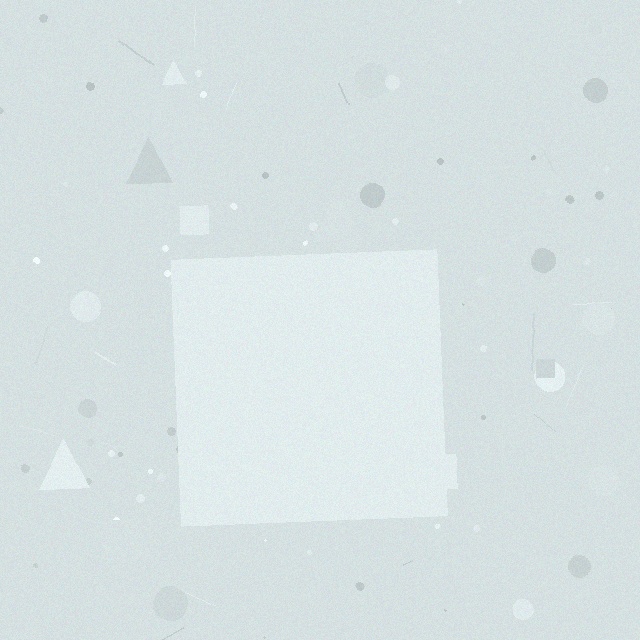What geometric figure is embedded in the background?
A square is embedded in the background.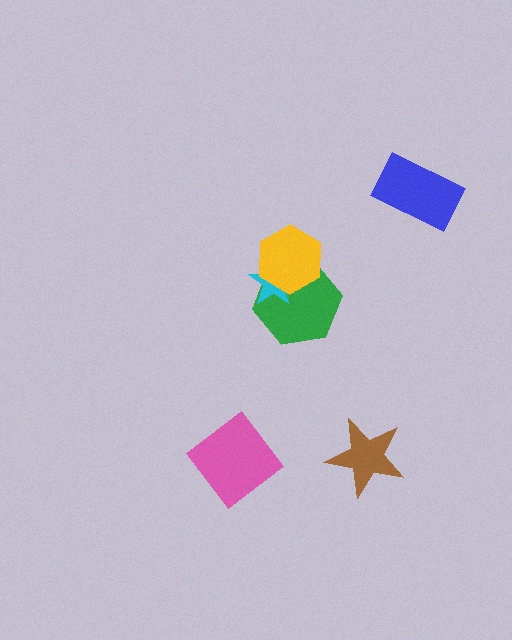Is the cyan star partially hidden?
Yes, it is partially covered by another shape.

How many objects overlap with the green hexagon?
2 objects overlap with the green hexagon.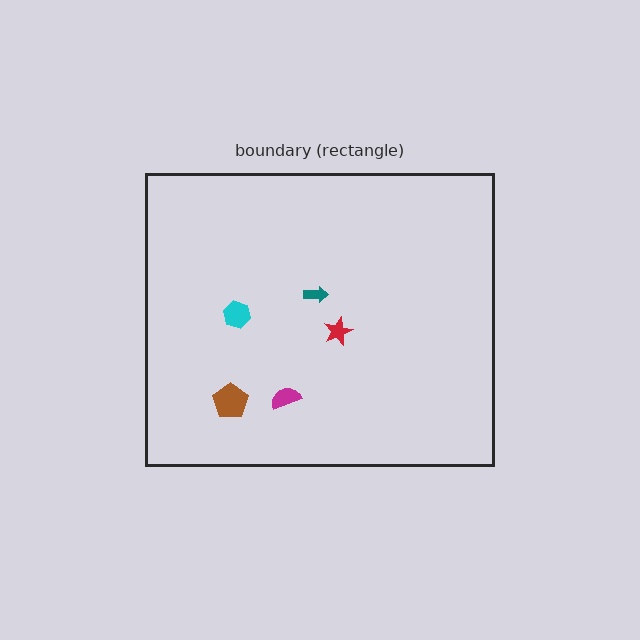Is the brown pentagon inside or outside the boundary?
Inside.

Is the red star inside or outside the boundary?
Inside.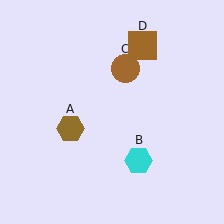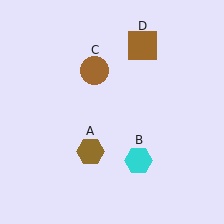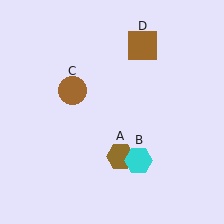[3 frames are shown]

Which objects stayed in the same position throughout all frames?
Cyan hexagon (object B) and brown square (object D) remained stationary.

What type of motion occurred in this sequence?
The brown hexagon (object A), brown circle (object C) rotated counterclockwise around the center of the scene.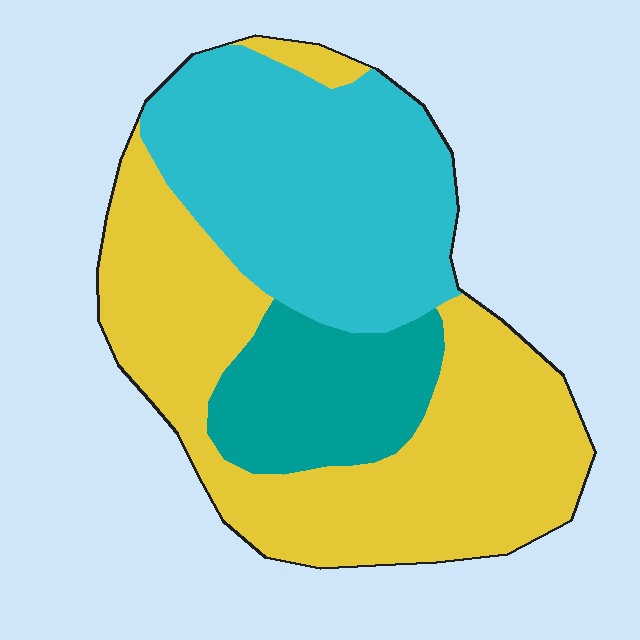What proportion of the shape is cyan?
Cyan covers around 35% of the shape.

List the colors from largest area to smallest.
From largest to smallest: yellow, cyan, teal.